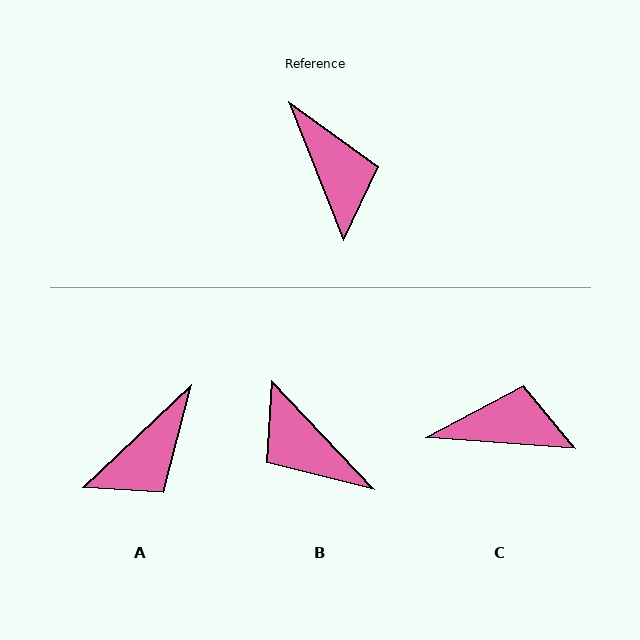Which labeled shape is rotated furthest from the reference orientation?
B, about 158 degrees away.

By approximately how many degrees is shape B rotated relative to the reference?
Approximately 158 degrees clockwise.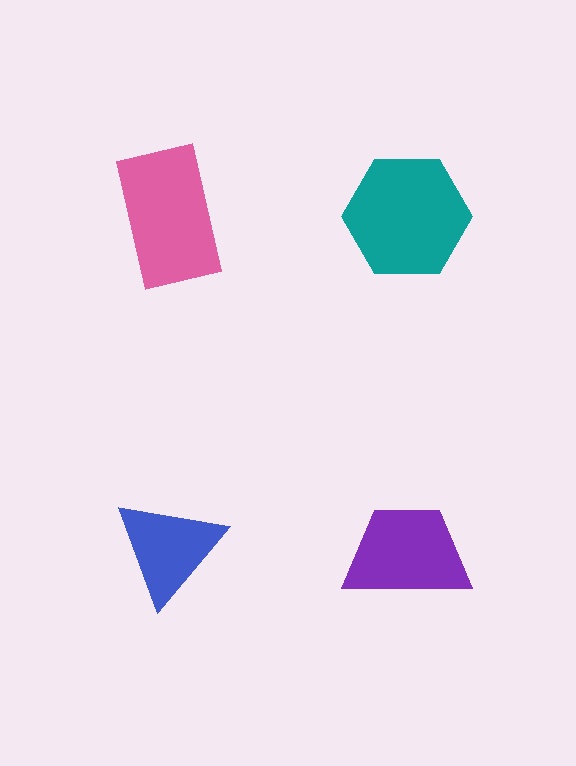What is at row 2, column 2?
A purple trapezoid.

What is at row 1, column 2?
A teal hexagon.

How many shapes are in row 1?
2 shapes.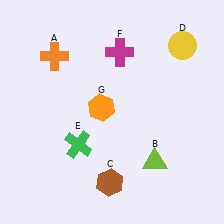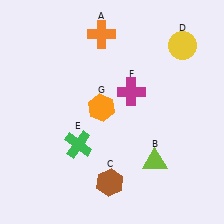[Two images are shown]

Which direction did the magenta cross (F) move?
The magenta cross (F) moved down.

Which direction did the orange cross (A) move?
The orange cross (A) moved right.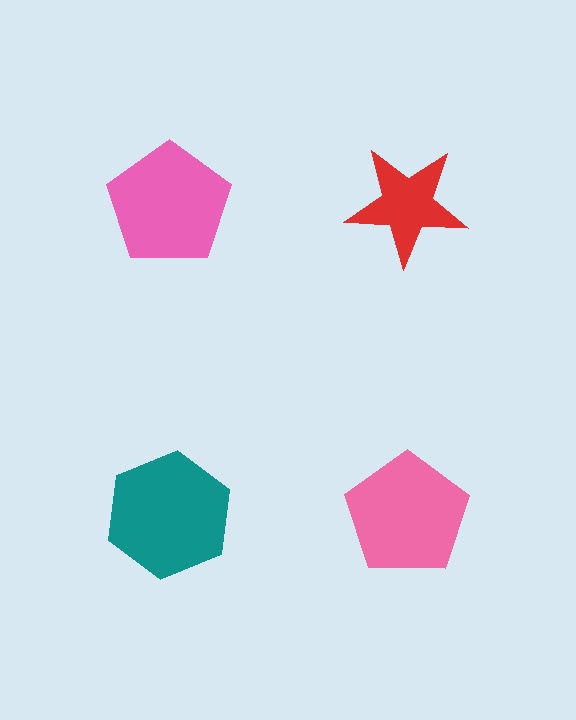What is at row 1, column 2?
A red star.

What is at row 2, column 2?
A pink pentagon.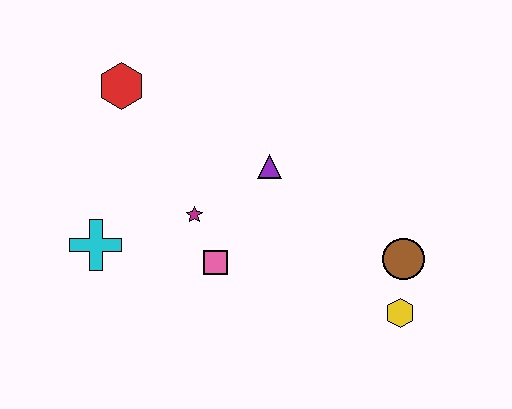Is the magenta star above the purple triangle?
No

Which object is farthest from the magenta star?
The yellow hexagon is farthest from the magenta star.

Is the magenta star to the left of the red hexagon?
No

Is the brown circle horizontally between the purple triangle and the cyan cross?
No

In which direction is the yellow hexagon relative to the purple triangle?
The yellow hexagon is below the purple triangle.